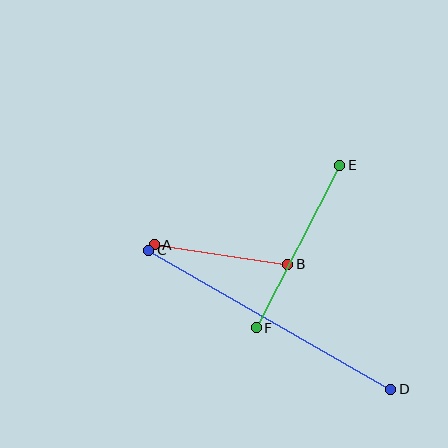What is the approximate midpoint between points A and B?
The midpoint is at approximately (221, 255) pixels.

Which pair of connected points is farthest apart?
Points C and D are farthest apart.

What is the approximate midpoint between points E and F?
The midpoint is at approximately (298, 247) pixels.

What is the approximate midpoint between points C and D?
The midpoint is at approximately (270, 320) pixels.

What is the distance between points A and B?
The distance is approximately 135 pixels.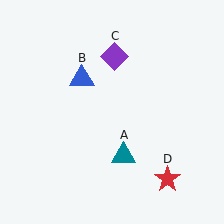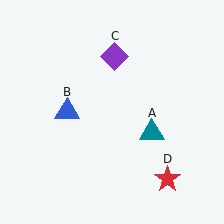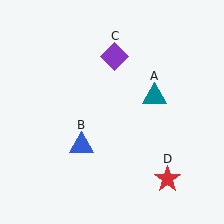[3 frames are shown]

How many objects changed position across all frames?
2 objects changed position: teal triangle (object A), blue triangle (object B).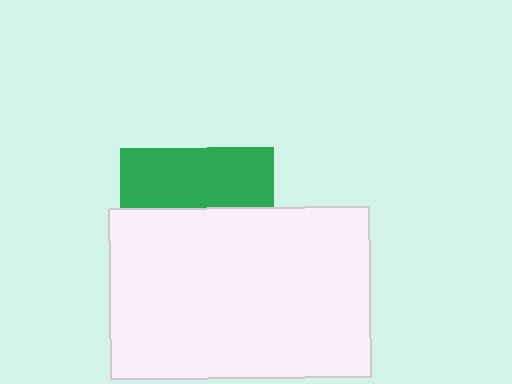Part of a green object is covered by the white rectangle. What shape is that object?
It is a square.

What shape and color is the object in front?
The object in front is a white rectangle.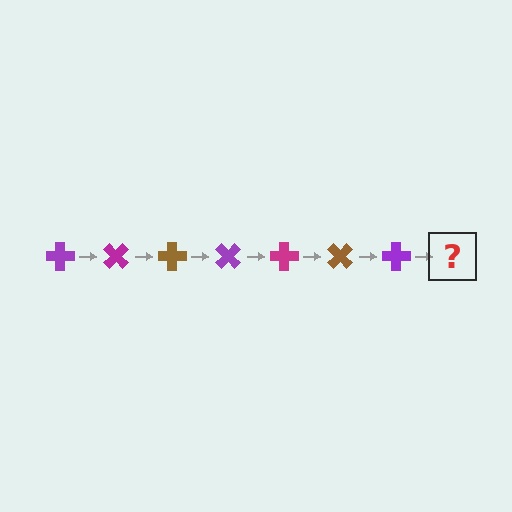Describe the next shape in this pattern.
It should be a magenta cross, rotated 315 degrees from the start.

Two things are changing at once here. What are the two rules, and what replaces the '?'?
The two rules are that it rotates 45 degrees each step and the color cycles through purple, magenta, and brown. The '?' should be a magenta cross, rotated 315 degrees from the start.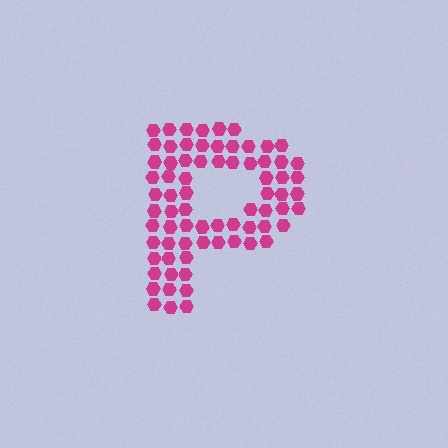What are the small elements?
The small elements are hexagons.